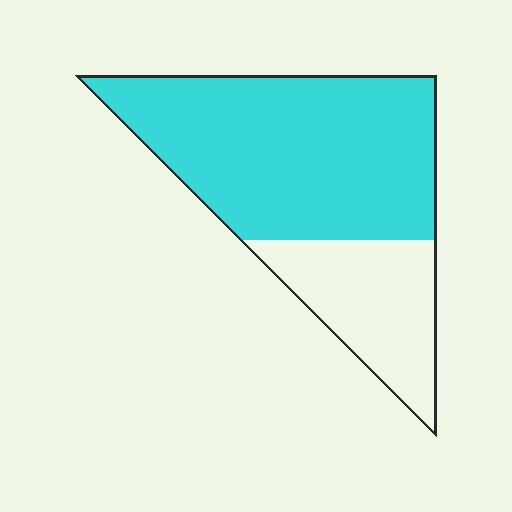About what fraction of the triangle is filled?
About two thirds (2/3).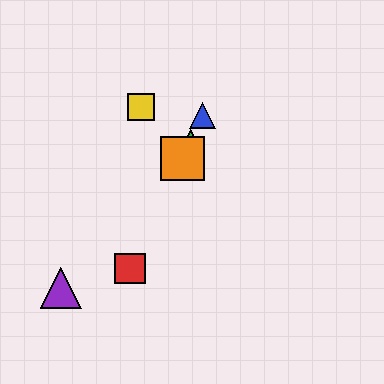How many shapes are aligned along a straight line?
4 shapes (the red square, the blue triangle, the green triangle, the orange square) are aligned along a straight line.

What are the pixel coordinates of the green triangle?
The green triangle is at (191, 140).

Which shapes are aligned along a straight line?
The red square, the blue triangle, the green triangle, the orange square are aligned along a straight line.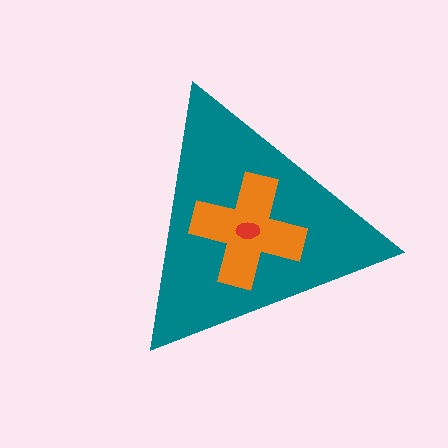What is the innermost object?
The red ellipse.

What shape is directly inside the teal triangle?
The orange cross.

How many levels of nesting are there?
3.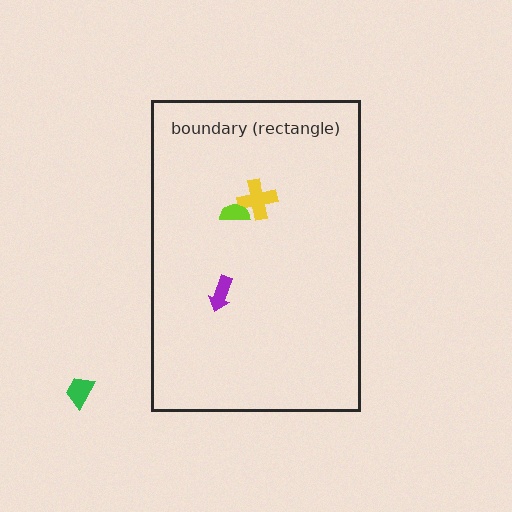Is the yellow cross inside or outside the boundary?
Inside.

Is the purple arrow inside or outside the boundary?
Inside.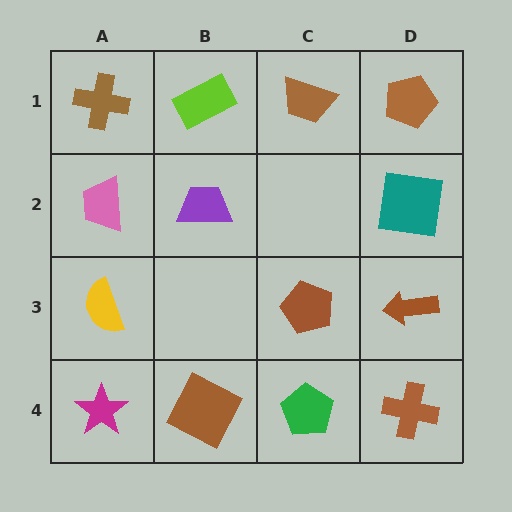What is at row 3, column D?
A brown arrow.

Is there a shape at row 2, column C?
No, that cell is empty.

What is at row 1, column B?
A lime rectangle.